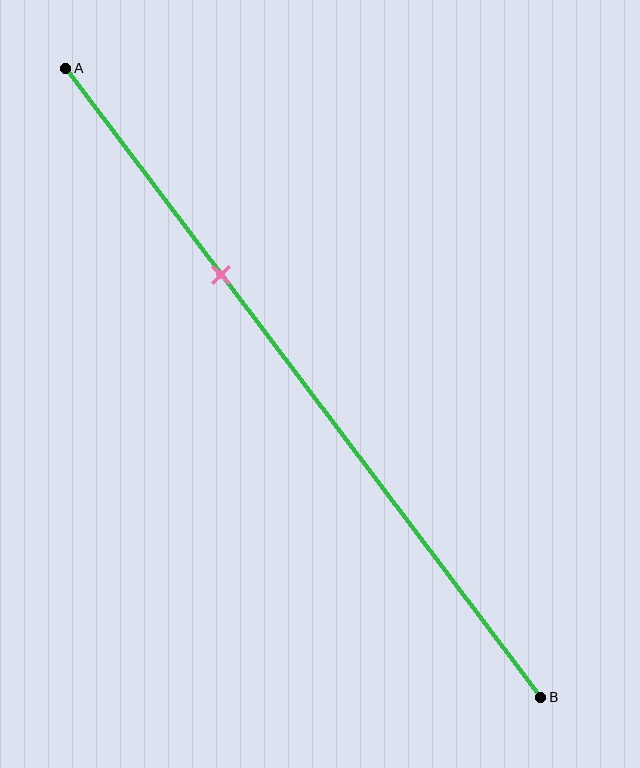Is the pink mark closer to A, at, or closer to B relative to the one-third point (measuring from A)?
The pink mark is approximately at the one-third point of segment AB.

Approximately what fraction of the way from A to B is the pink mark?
The pink mark is approximately 35% of the way from A to B.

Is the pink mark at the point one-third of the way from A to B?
Yes, the mark is approximately at the one-third point.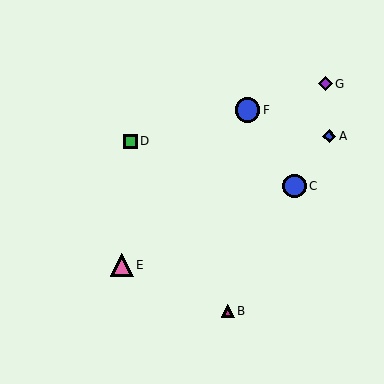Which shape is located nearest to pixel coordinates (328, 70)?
The purple diamond (labeled G) at (325, 84) is nearest to that location.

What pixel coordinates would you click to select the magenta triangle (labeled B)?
Click at (228, 311) to select the magenta triangle B.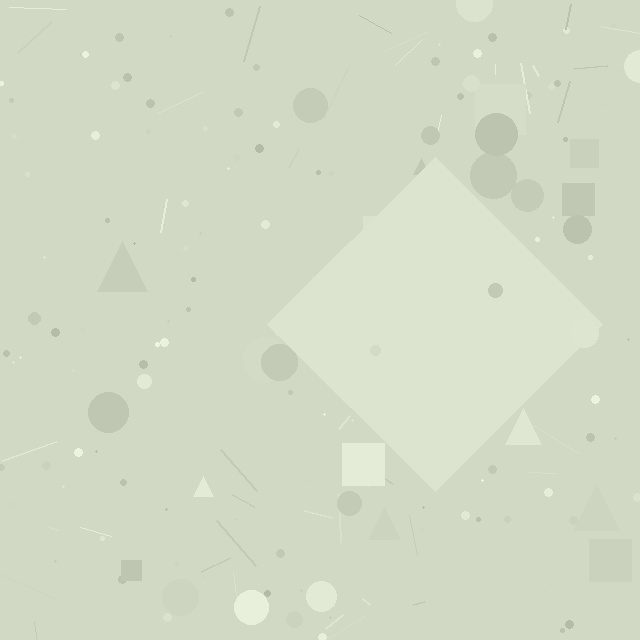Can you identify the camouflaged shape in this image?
The camouflaged shape is a diamond.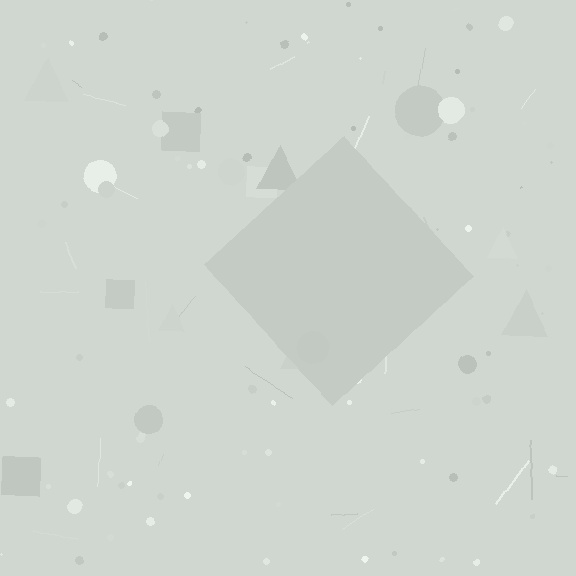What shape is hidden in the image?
A diamond is hidden in the image.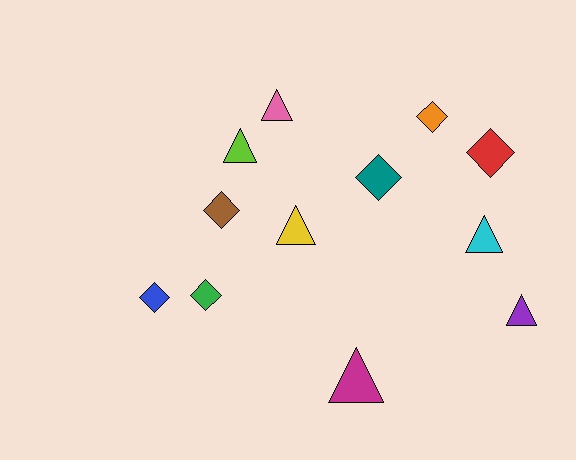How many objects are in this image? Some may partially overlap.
There are 12 objects.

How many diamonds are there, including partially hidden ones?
There are 6 diamonds.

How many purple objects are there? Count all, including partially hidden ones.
There is 1 purple object.